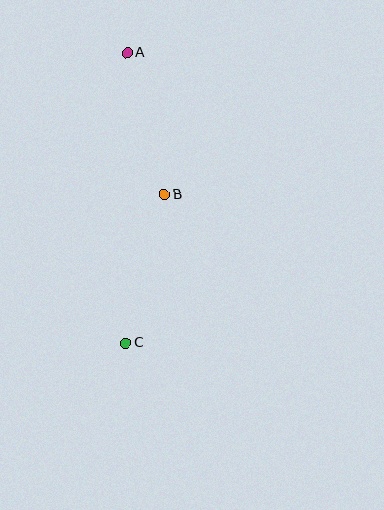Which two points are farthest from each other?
Points A and C are farthest from each other.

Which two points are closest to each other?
Points A and B are closest to each other.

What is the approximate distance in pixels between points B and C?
The distance between B and C is approximately 153 pixels.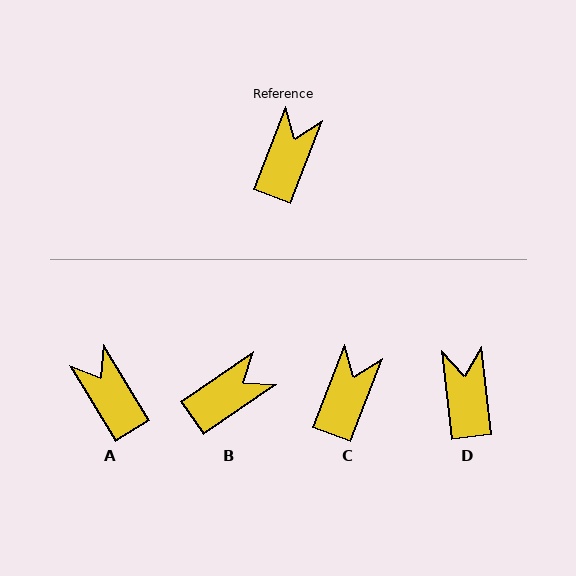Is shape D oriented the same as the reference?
No, it is off by about 28 degrees.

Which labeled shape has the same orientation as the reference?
C.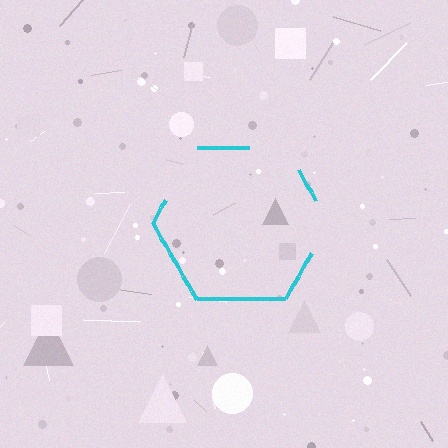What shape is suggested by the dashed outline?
The dashed outline suggests a hexagon.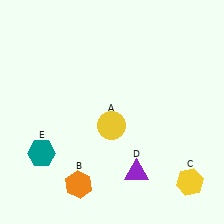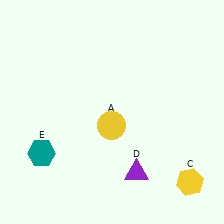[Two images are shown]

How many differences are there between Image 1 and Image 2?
There is 1 difference between the two images.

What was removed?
The orange hexagon (B) was removed in Image 2.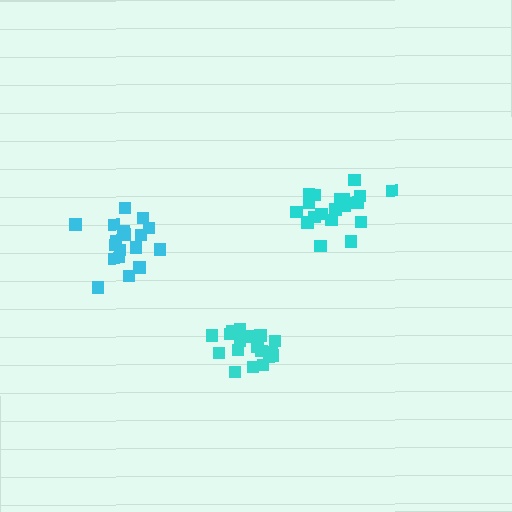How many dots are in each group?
Group 1: 20 dots, Group 2: 18 dots, Group 3: 18 dots (56 total).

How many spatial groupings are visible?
There are 3 spatial groupings.